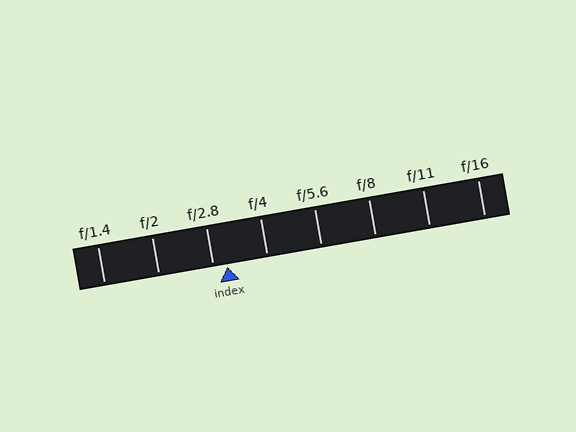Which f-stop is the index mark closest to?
The index mark is closest to f/2.8.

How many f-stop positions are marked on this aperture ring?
There are 8 f-stop positions marked.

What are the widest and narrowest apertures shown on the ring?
The widest aperture shown is f/1.4 and the narrowest is f/16.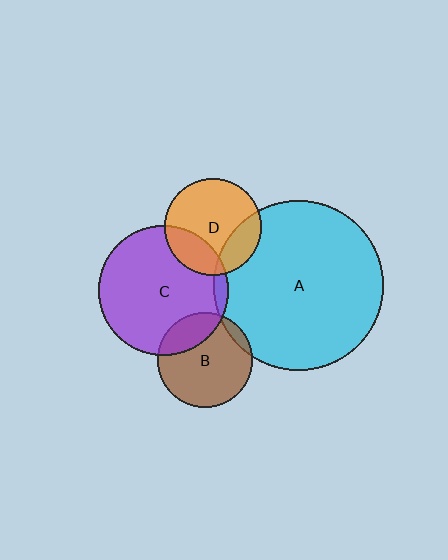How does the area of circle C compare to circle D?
Approximately 1.8 times.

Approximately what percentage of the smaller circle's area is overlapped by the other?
Approximately 25%.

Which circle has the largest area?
Circle A (cyan).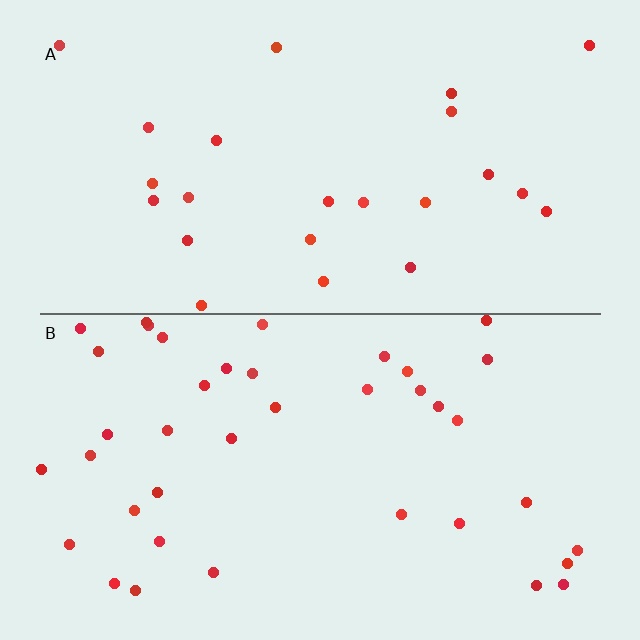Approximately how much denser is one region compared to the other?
Approximately 1.7× — region B over region A.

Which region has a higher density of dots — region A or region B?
B (the bottom).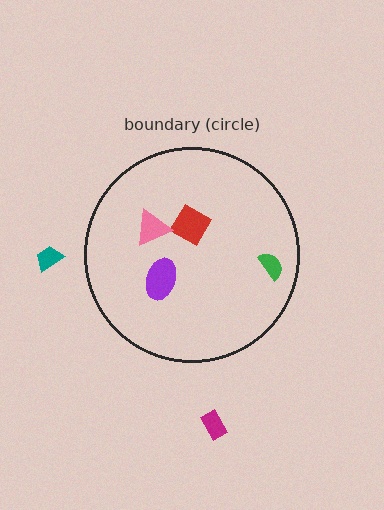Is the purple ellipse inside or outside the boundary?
Inside.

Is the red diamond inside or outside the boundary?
Inside.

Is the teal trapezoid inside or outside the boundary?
Outside.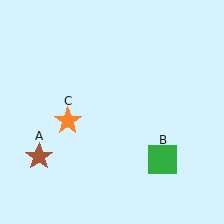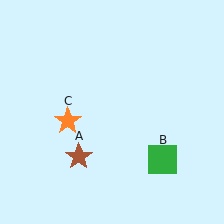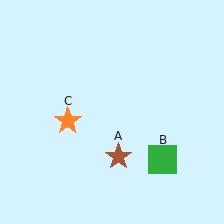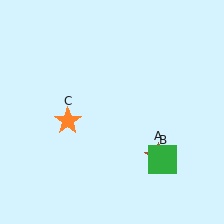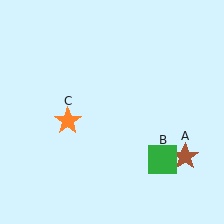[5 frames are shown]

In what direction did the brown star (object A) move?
The brown star (object A) moved right.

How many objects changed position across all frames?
1 object changed position: brown star (object A).